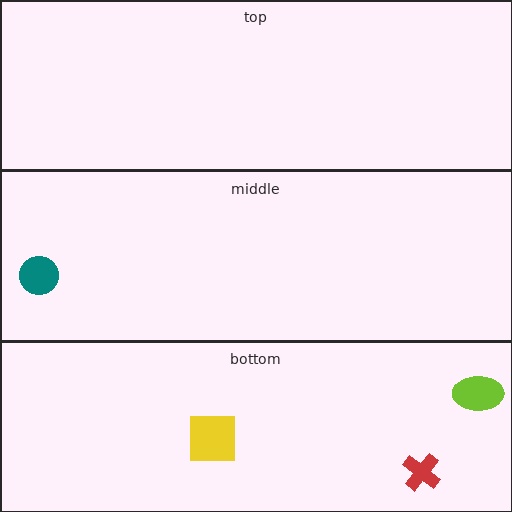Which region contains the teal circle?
The middle region.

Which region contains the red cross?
The bottom region.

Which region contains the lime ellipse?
The bottom region.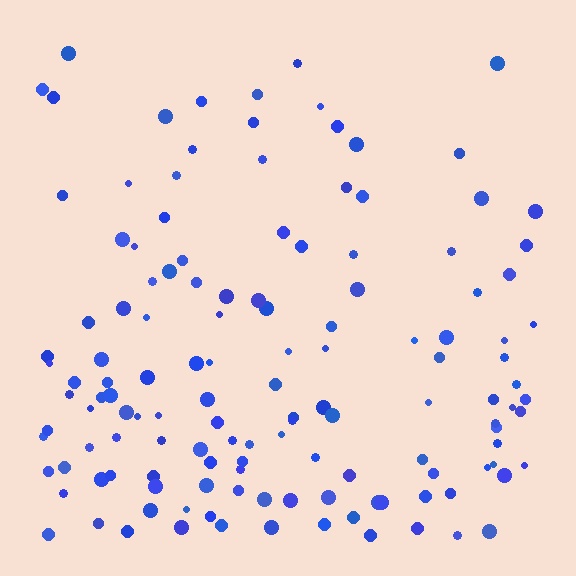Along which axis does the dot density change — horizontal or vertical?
Vertical.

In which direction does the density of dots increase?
From top to bottom, with the bottom side densest.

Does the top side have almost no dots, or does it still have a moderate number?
Still a moderate number, just noticeably fewer than the bottom.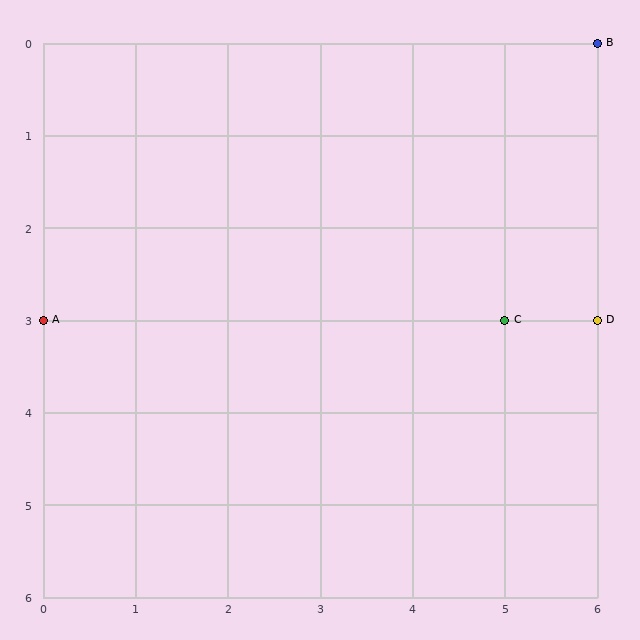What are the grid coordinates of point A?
Point A is at grid coordinates (0, 3).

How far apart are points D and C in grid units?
Points D and C are 1 column apart.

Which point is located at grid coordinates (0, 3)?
Point A is at (0, 3).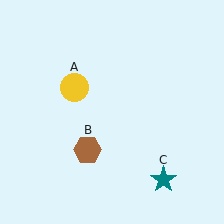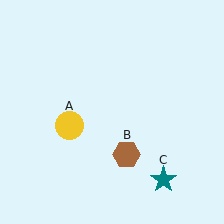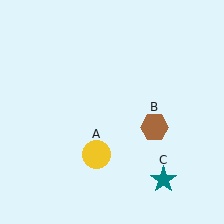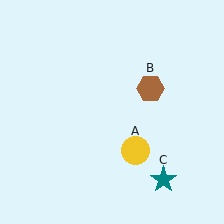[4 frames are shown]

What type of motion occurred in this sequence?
The yellow circle (object A), brown hexagon (object B) rotated counterclockwise around the center of the scene.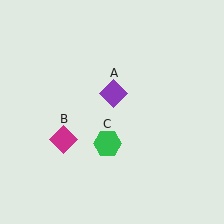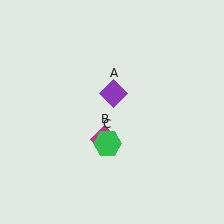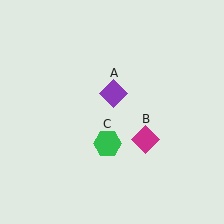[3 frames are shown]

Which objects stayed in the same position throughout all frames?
Purple diamond (object A) and green hexagon (object C) remained stationary.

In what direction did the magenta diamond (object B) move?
The magenta diamond (object B) moved right.